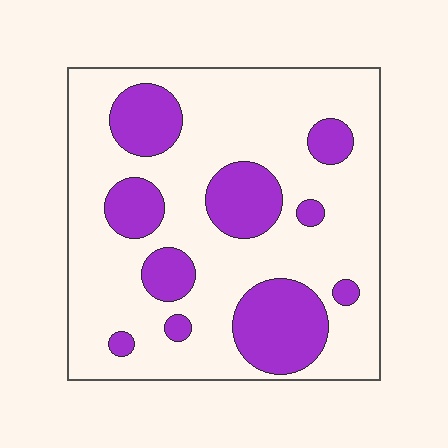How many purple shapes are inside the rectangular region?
10.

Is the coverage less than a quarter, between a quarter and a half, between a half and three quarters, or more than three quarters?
Between a quarter and a half.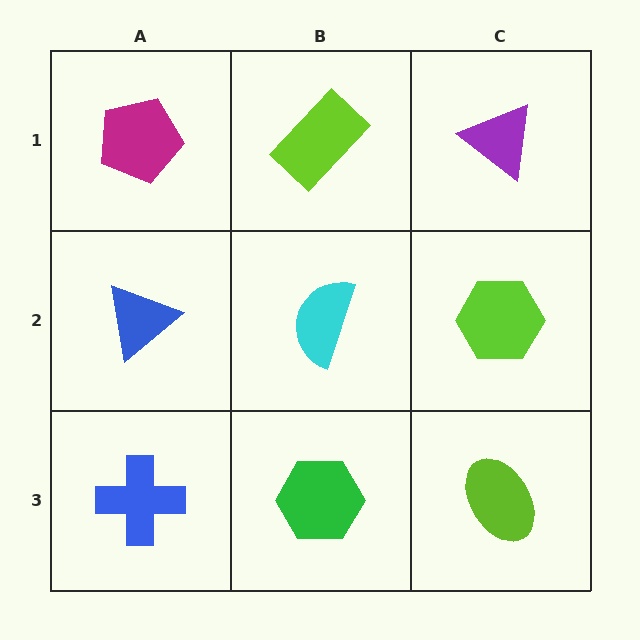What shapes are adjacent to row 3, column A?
A blue triangle (row 2, column A), a green hexagon (row 3, column B).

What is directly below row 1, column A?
A blue triangle.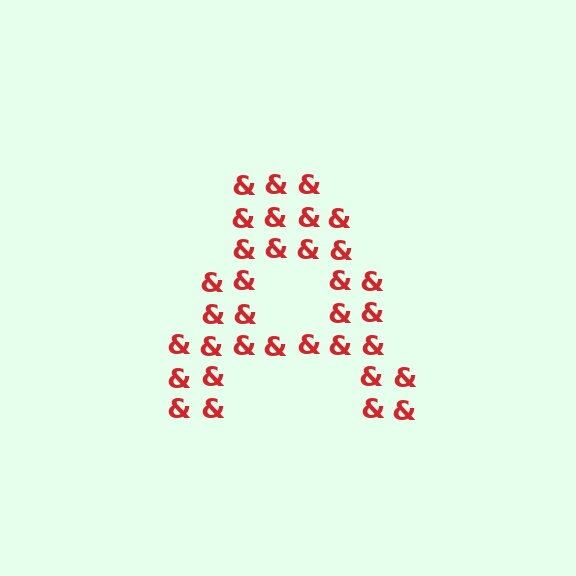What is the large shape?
The large shape is the letter A.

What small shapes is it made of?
It is made of small ampersands.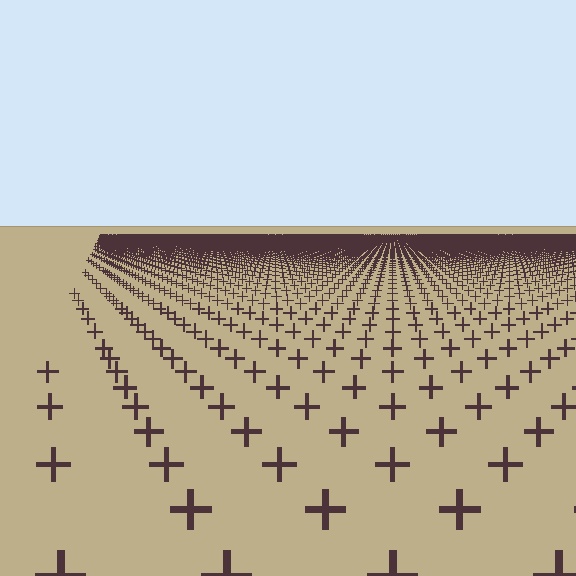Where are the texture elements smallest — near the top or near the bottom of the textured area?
Near the top.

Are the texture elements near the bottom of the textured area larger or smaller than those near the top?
Larger. Near the bottom, elements are closer to the viewer and appear at a bigger on-screen size.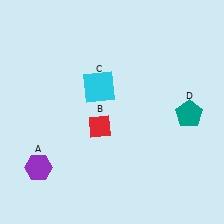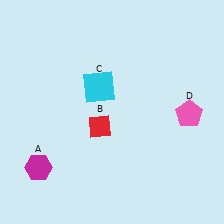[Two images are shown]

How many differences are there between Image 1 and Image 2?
There are 2 differences between the two images.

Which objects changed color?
A changed from purple to magenta. D changed from teal to pink.